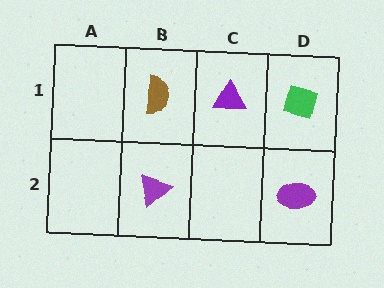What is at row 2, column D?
A purple ellipse.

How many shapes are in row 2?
2 shapes.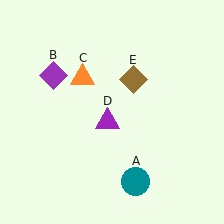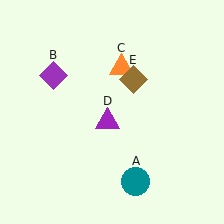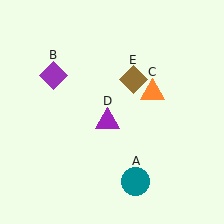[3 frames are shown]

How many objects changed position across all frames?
1 object changed position: orange triangle (object C).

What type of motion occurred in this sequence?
The orange triangle (object C) rotated clockwise around the center of the scene.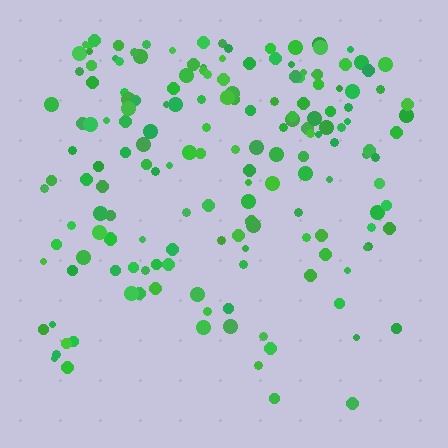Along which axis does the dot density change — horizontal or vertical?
Vertical.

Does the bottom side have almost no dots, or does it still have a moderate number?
Still a moderate number, just noticeably fewer than the top.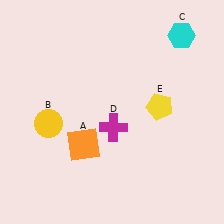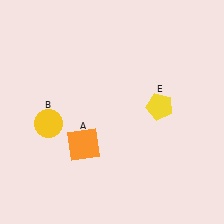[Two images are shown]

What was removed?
The cyan hexagon (C), the magenta cross (D) were removed in Image 2.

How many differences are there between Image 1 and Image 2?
There are 2 differences between the two images.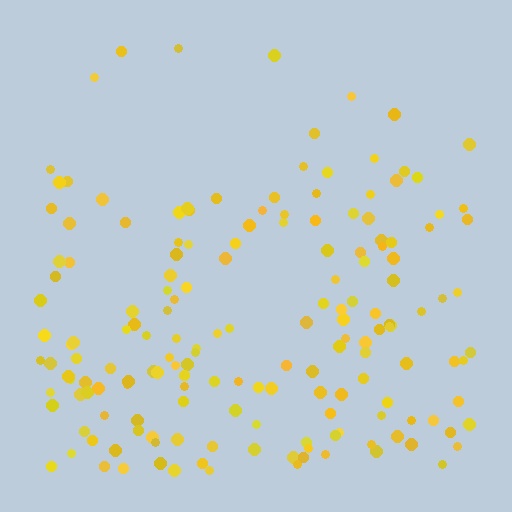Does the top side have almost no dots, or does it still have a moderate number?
Still a moderate number, just noticeably fewer than the bottom.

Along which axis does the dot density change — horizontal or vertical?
Vertical.